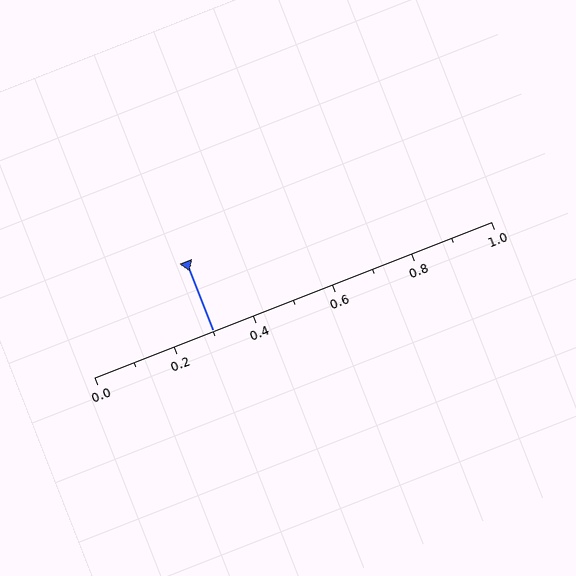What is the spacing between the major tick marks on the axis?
The major ticks are spaced 0.2 apart.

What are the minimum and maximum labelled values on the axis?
The axis runs from 0.0 to 1.0.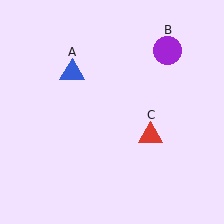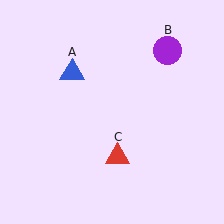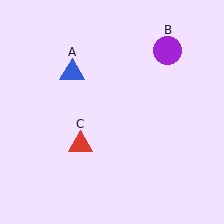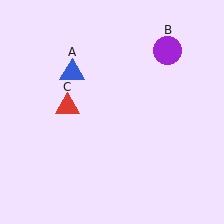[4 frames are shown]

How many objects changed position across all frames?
1 object changed position: red triangle (object C).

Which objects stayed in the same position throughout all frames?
Blue triangle (object A) and purple circle (object B) remained stationary.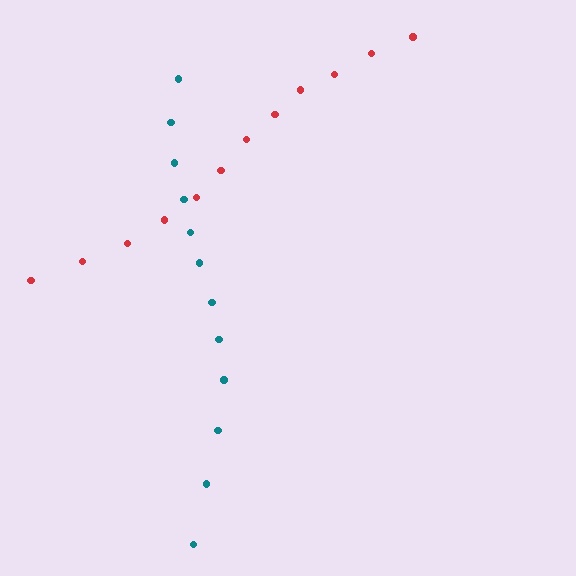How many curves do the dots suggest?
There are 2 distinct paths.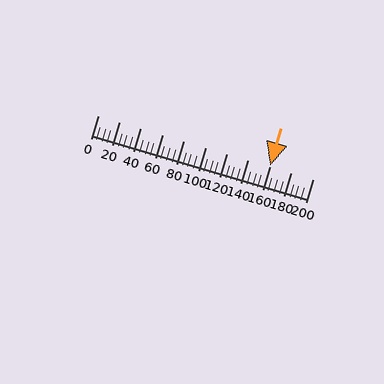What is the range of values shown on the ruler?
The ruler shows values from 0 to 200.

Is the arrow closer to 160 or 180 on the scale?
The arrow is closer to 160.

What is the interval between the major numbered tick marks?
The major tick marks are spaced 20 units apart.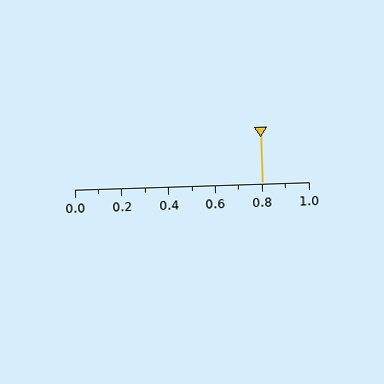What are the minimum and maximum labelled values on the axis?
The axis runs from 0.0 to 1.0.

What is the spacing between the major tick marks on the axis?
The major ticks are spaced 0.2 apart.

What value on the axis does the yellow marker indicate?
The marker indicates approximately 0.8.